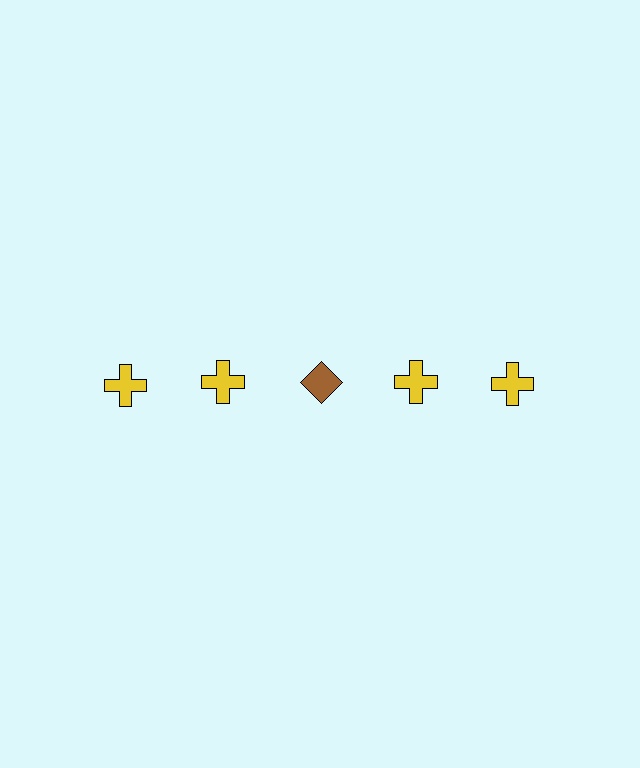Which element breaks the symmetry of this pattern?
The brown diamond in the top row, center column breaks the symmetry. All other shapes are yellow crosses.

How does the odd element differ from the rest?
It differs in both color (brown instead of yellow) and shape (diamond instead of cross).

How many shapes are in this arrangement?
There are 5 shapes arranged in a grid pattern.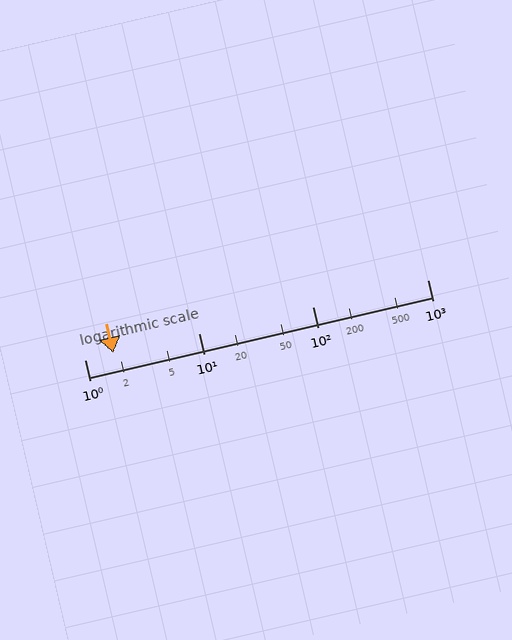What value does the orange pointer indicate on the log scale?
The pointer indicates approximately 1.8.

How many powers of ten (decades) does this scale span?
The scale spans 3 decades, from 1 to 1000.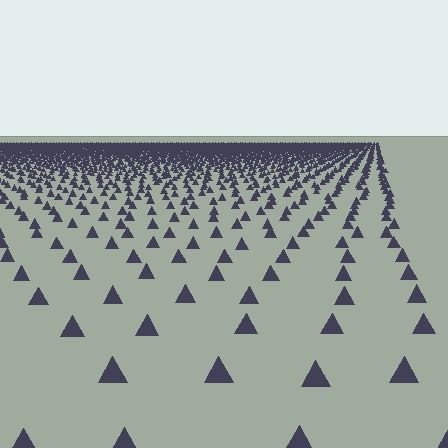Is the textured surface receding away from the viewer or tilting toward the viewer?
The surface is receding away from the viewer. Texture elements get smaller and denser toward the top.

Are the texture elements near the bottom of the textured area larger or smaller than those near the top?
Larger. Near the bottom, elements are closer to the viewer and appear at a bigger on-screen size.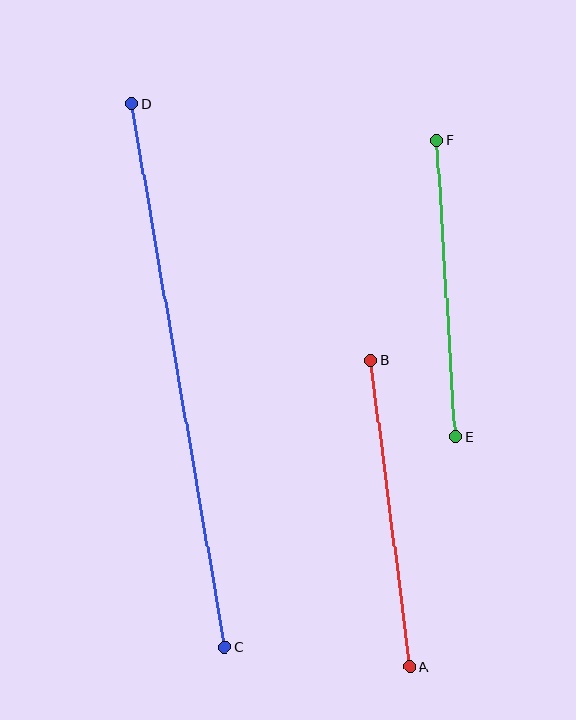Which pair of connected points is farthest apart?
Points C and D are farthest apart.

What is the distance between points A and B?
The distance is approximately 309 pixels.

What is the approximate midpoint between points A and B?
The midpoint is at approximately (390, 514) pixels.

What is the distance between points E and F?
The distance is approximately 297 pixels.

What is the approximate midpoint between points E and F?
The midpoint is at approximately (446, 288) pixels.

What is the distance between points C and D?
The distance is approximately 551 pixels.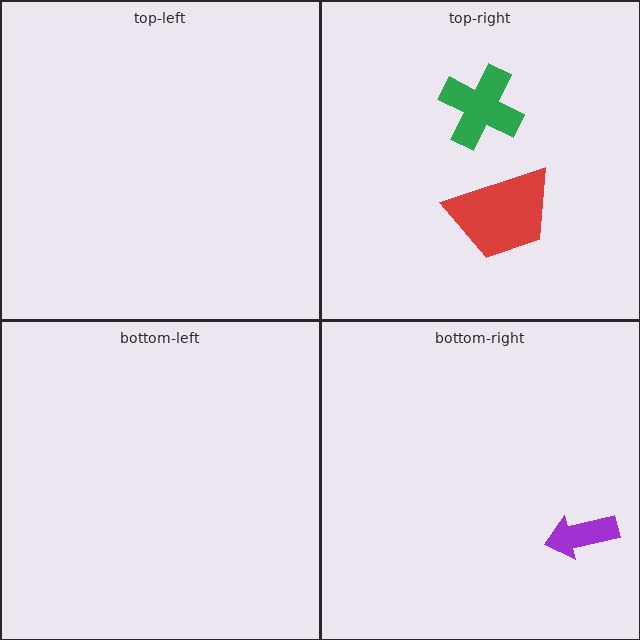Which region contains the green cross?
The top-right region.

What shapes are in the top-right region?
The red trapezoid, the green cross.